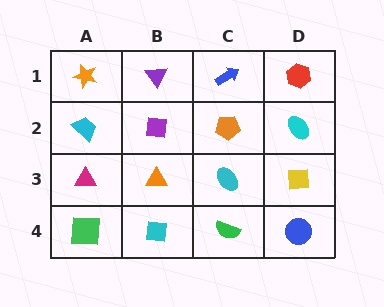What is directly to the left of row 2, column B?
A cyan trapezoid.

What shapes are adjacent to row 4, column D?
A yellow square (row 3, column D), a green semicircle (row 4, column C).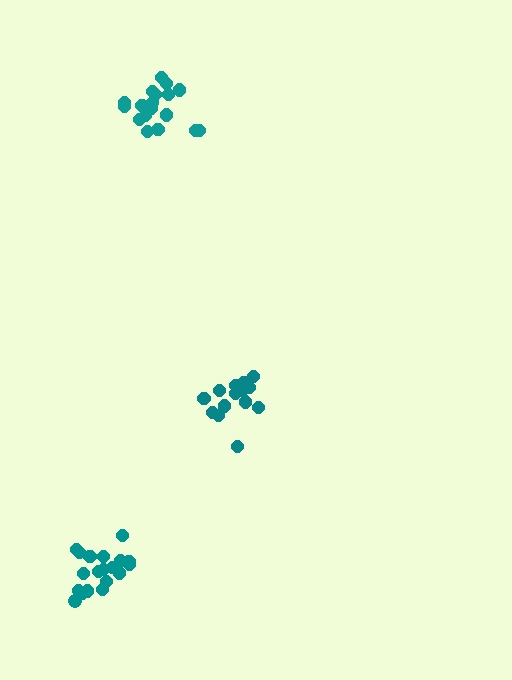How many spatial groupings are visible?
There are 3 spatial groupings.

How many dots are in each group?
Group 1: 14 dots, Group 2: 19 dots, Group 3: 18 dots (51 total).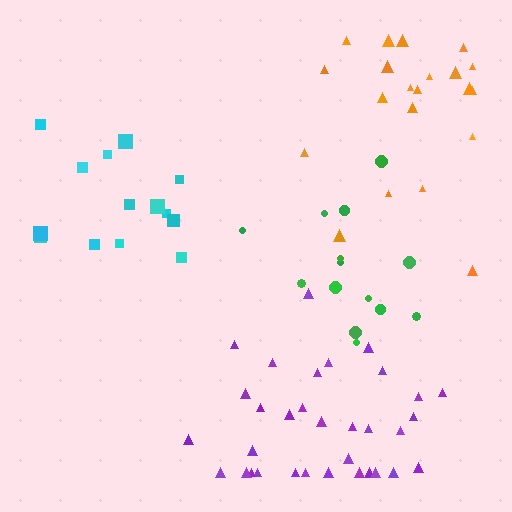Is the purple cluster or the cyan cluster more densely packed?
Purple.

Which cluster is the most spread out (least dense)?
Cyan.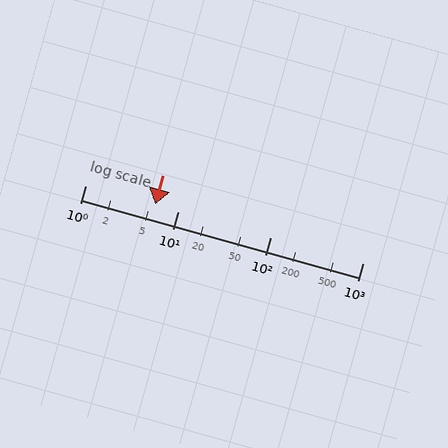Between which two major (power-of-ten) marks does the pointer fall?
The pointer is between 1 and 10.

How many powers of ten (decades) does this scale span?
The scale spans 3 decades, from 1 to 1000.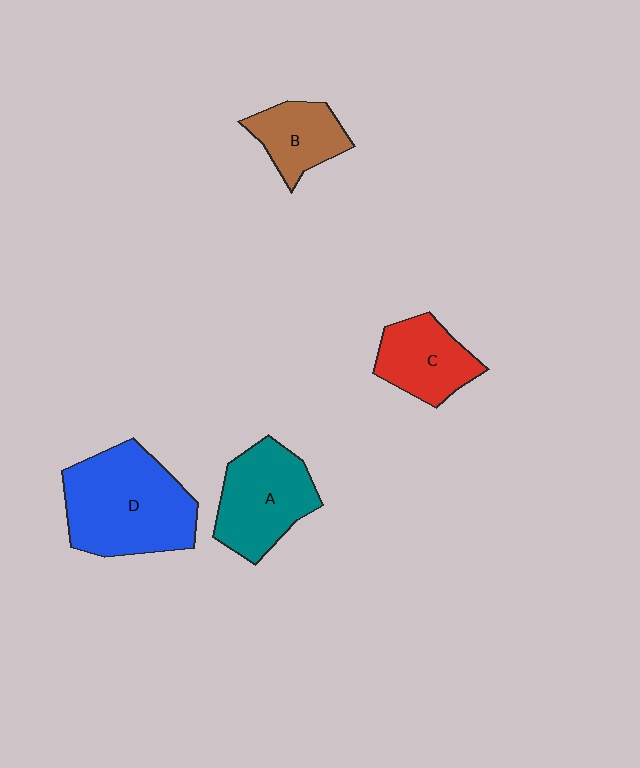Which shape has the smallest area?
Shape B (brown).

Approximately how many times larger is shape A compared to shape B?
Approximately 1.5 times.